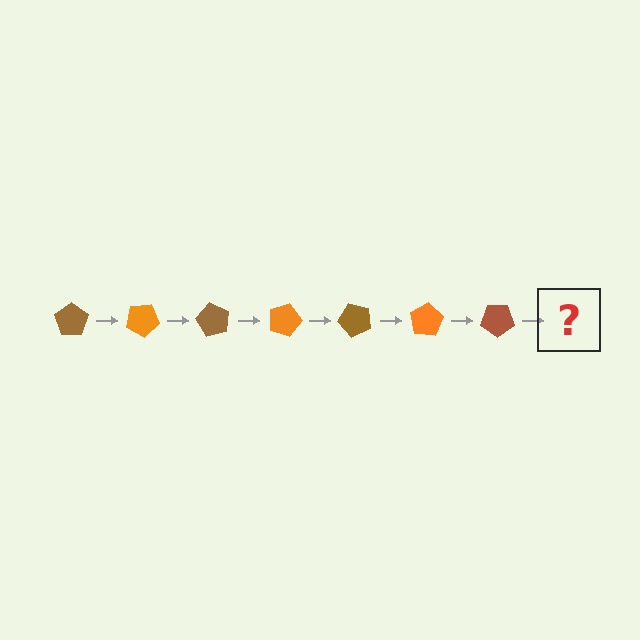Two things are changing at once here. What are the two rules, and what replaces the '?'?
The two rules are that it rotates 30 degrees each step and the color cycles through brown and orange. The '?' should be an orange pentagon, rotated 210 degrees from the start.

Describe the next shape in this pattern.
It should be an orange pentagon, rotated 210 degrees from the start.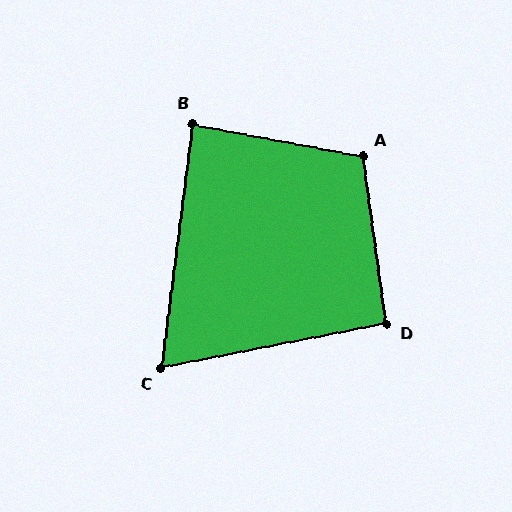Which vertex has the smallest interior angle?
C, at approximately 72 degrees.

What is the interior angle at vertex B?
Approximately 87 degrees (approximately right).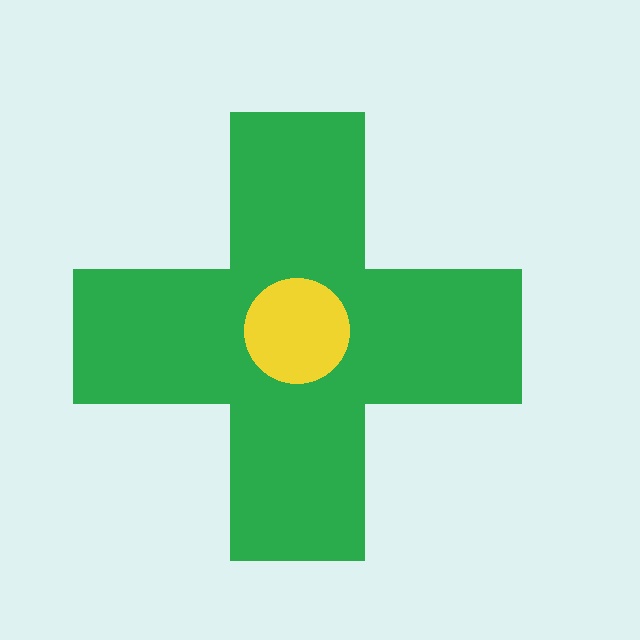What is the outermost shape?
The green cross.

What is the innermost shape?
The yellow circle.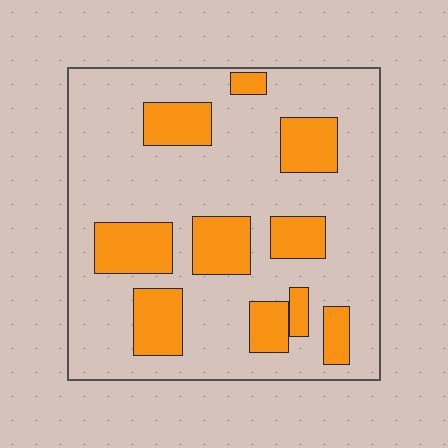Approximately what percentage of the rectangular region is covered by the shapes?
Approximately 25%.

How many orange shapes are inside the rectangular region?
10.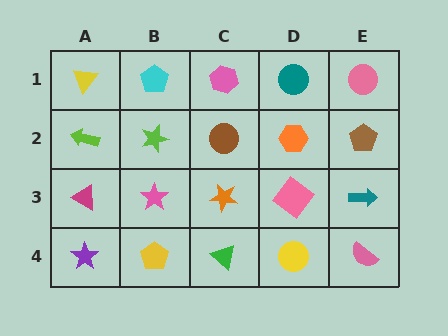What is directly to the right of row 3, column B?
An orange star.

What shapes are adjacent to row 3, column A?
A lime arrow (row 2, column A), a purple star (row 4, column A), a pink star (row 3, column B).